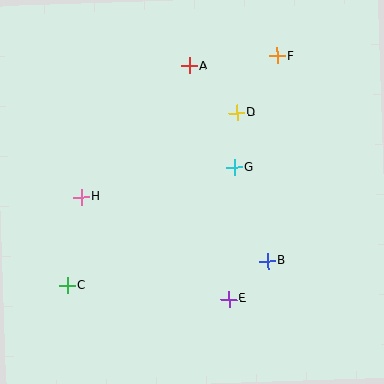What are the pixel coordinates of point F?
Point F is at (277, 56).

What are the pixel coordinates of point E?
Point E is at (229, 299).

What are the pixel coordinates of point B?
Point B is at (268, 261).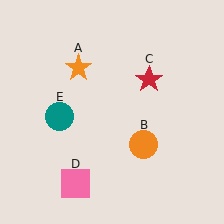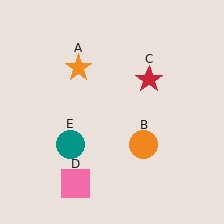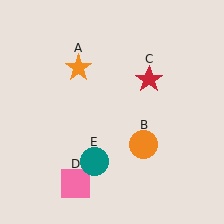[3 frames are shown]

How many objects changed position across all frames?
1 object changed position: teal circle (object E).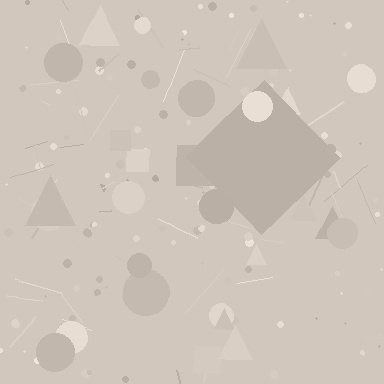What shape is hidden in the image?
A diamond is hidden in the image.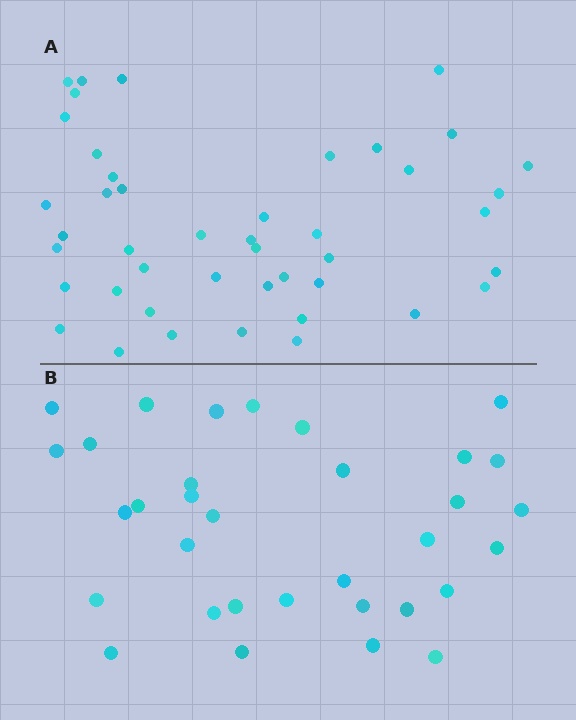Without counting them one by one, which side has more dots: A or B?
Region A (the top region) has more dots.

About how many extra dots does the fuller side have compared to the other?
Region A has roughly 12 or so more dots than region B.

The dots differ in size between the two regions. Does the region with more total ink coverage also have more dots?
No. Region B has more total ink coverage because its dots are larger, but region A actually contains more individual dots. Total area can be misleading — the number of items is what matters here.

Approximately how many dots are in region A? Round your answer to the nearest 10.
About 40 dots. (The exact count is 44, which rounds to 40.)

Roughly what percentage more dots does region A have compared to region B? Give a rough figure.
About 35% more.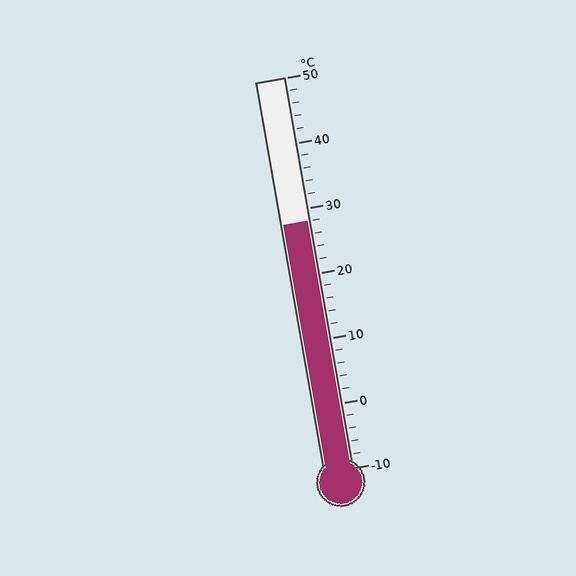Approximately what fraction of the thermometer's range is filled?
The thermometer is filled to approximately 65% of its range.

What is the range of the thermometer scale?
The thermometer scale ranges from -10°C to 50°C.